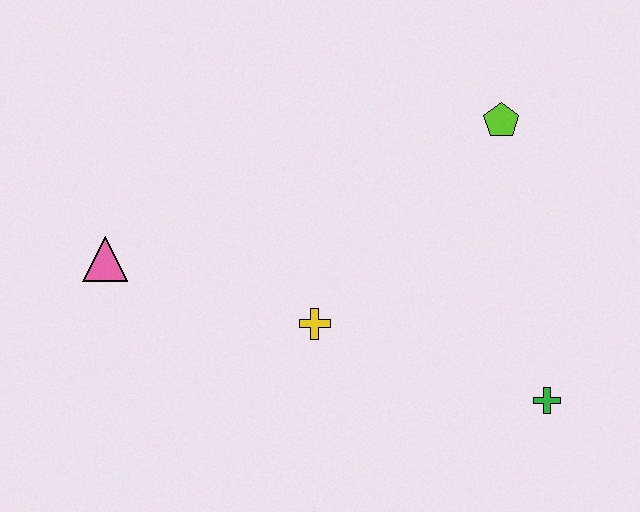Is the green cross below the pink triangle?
Yes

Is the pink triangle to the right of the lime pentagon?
No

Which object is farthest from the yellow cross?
The lime pentagon is farthest from the yellow cross.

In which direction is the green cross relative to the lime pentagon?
The green cross is below the lime pentagon.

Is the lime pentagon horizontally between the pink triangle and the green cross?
Yes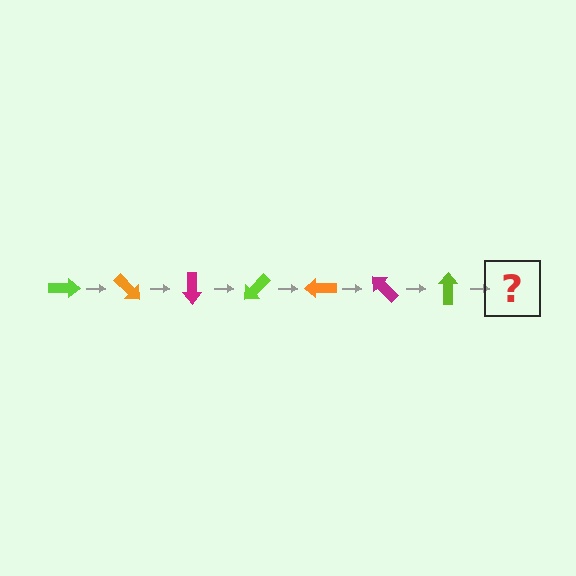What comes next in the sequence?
The next element should be an orange arrow, rotated 315 degrees from the start.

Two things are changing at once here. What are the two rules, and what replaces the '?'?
The two rules are that it rotates 45 degrees each step and the color cycles through lime, orange, and magenta. The '?' should be an orange arrow, rotated 315 degrees from the start.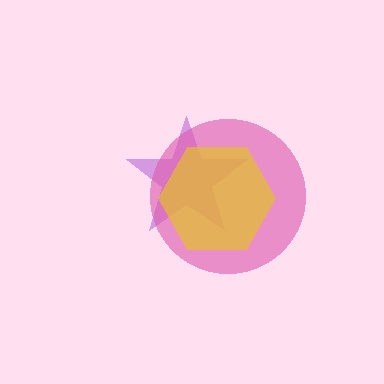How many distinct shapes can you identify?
There are 3 distinct shapes: a purple star, a pink circle, a yellow hexagon.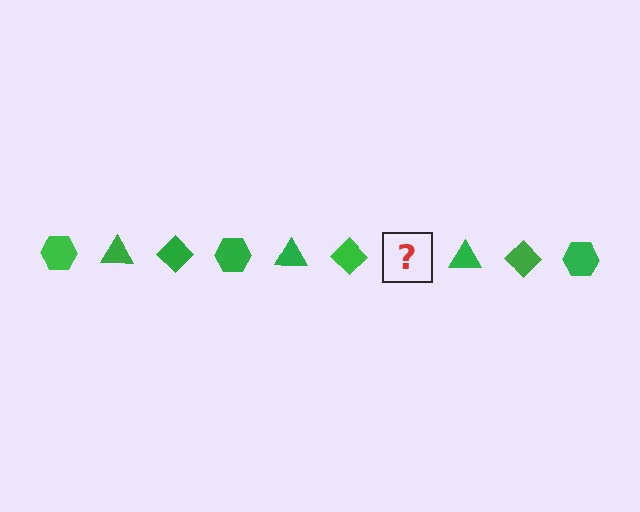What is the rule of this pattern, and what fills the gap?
The rule is that the pattern cycles through hexagon, triangle, diamond shapes in green. The gap should be filled with a green hexagon.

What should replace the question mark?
The question mark should be replaced with a green hexagon.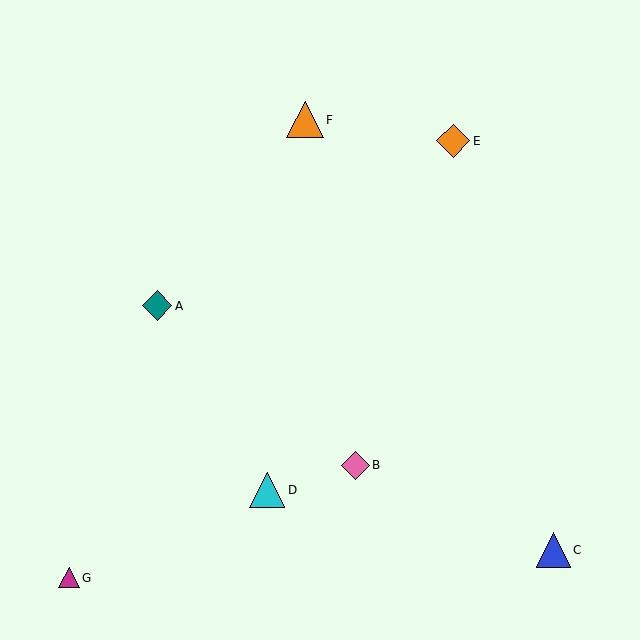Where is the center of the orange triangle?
The center of the orange triangle is at (305, 120).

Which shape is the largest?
The orange triangle (labeled F) is the largest.